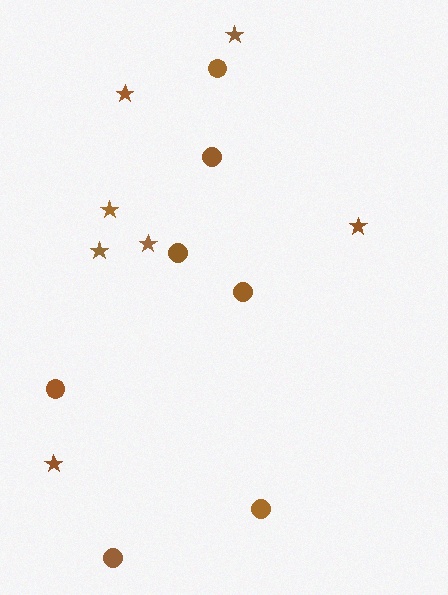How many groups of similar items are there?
There are 2 groups: one group of circles (7) and one group of stars (7).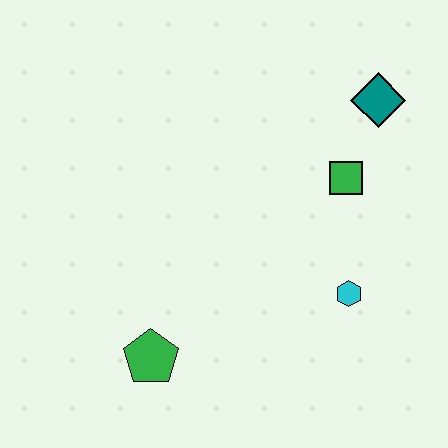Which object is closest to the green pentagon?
The cyan hexagon is closest to the green pentagon.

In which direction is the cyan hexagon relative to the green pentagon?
The cyan hexagon is to the right of the green pentagon.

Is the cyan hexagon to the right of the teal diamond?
No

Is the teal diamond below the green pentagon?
No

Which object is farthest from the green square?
The green pentagon is farthest from the green square.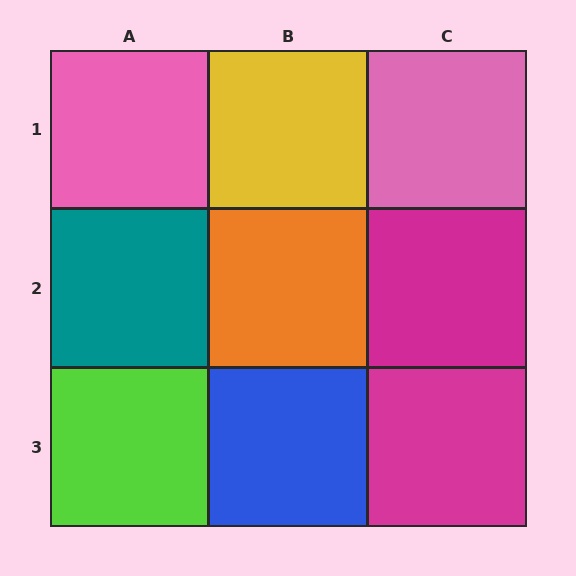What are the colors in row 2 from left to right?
Teal, orange, magenta.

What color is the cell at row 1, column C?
Pink.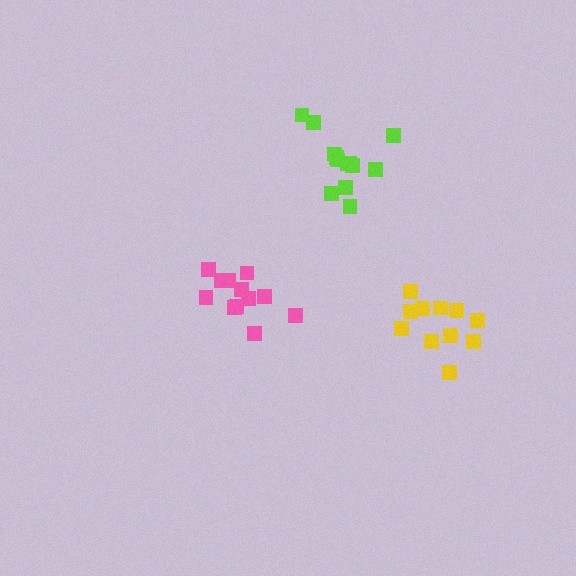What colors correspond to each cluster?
The clusters are colored: pink, yellow, lime.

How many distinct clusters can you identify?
There are 3 distinct clusters.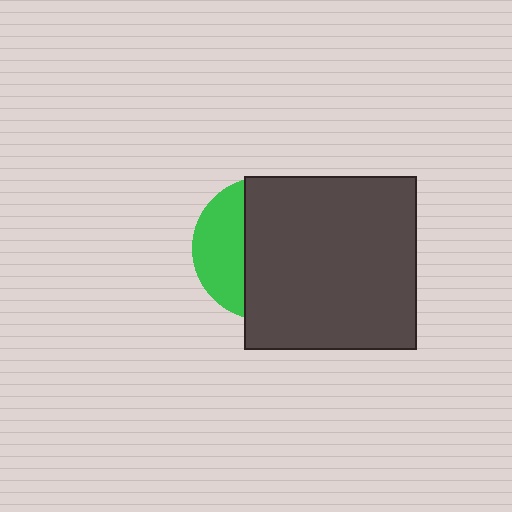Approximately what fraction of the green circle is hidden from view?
Roughly 68% of the green circle is hidden behind the dark gray square.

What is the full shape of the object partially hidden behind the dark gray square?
The partially hidden object is a green circle.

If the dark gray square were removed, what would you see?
You would see the complete green circle.